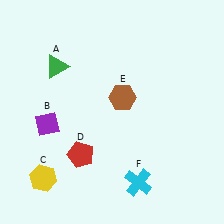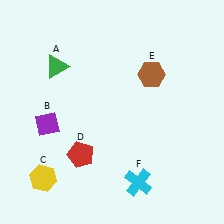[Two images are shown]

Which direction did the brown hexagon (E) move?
The brown hexagon (E) moved right.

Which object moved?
The brown hexagon (E) moved right.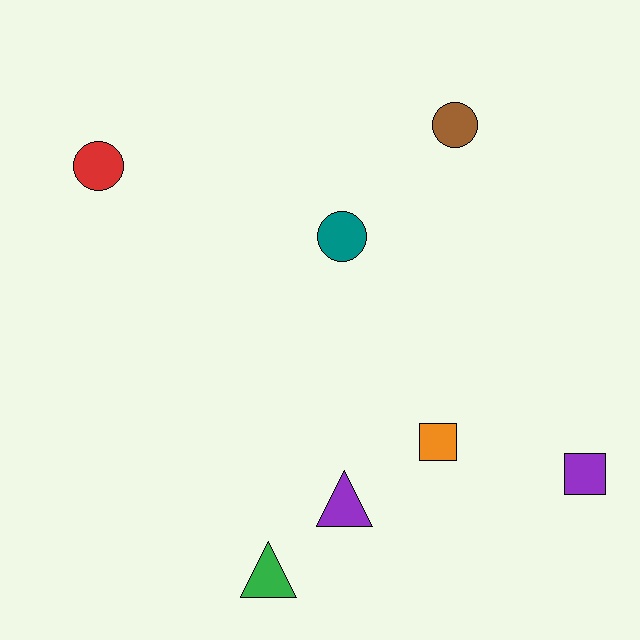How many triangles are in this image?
There are 2 triangles.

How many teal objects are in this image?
There is 1 teal object.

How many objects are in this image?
There are 7 objects.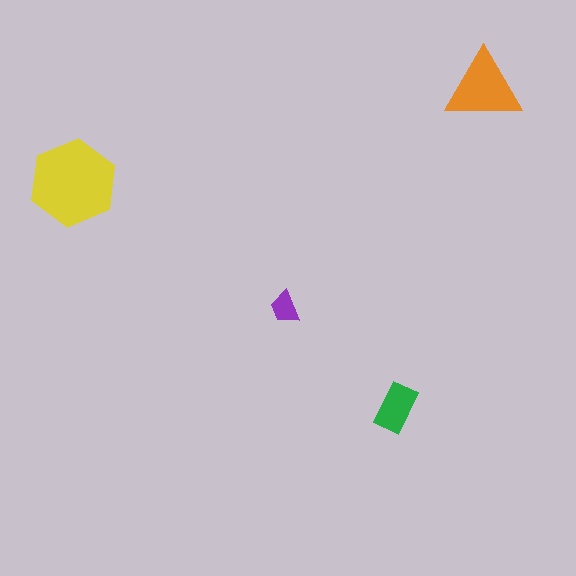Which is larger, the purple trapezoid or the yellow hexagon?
The yellow hexagon.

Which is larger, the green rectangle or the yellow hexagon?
The yellow hexagon.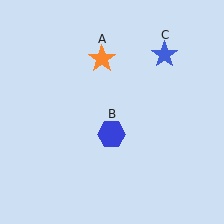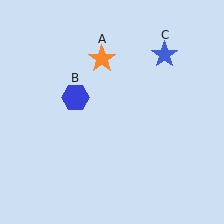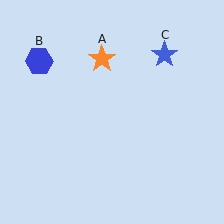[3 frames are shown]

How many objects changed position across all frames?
1 object changed position: blue hexagon (object B).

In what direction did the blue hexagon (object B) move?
The blue hexagon (object B) moved up and to the left.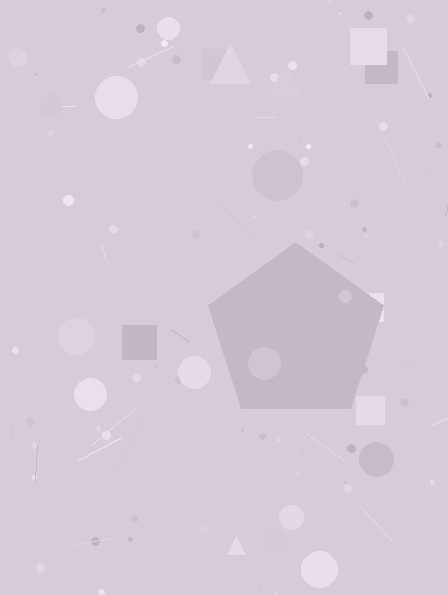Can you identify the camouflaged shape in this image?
The camouflaged shape is a pentagon.